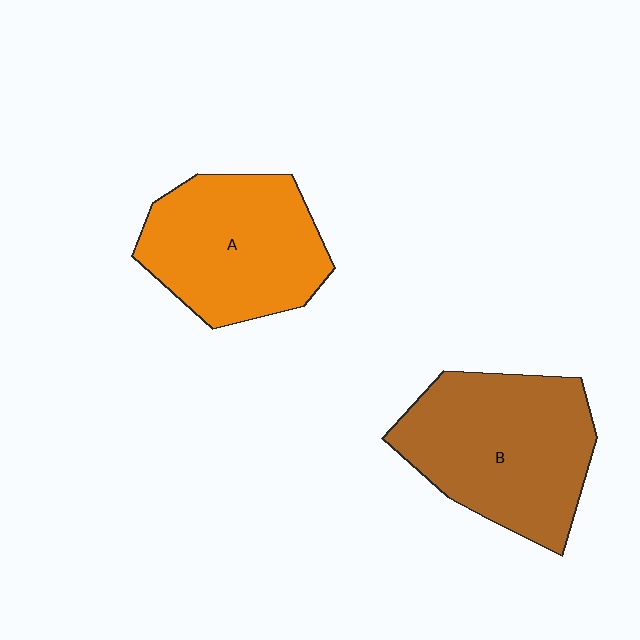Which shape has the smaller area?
Shape A (orange).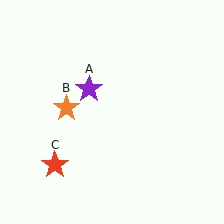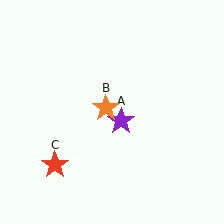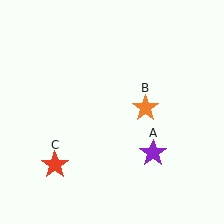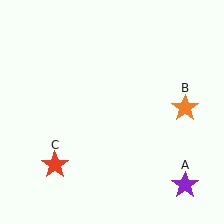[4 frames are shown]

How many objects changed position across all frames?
2 objects changed position: purple star (object A), orange star (object B).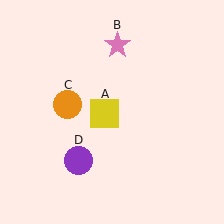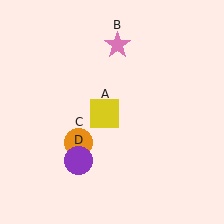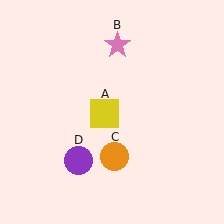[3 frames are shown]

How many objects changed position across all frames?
1 object changed position: orange circle (object C).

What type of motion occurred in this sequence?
The orange circle (object C) rotated counterclockwise around the center of the scene.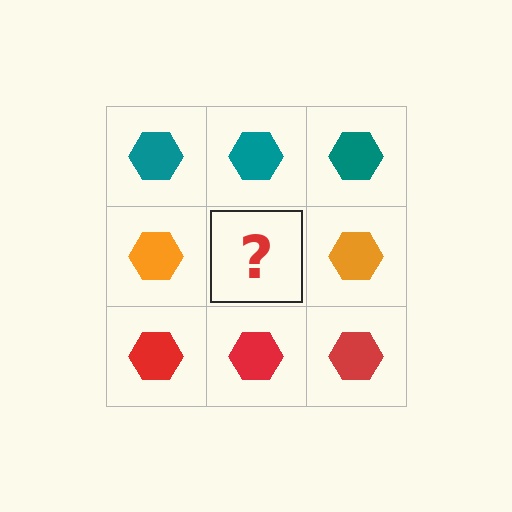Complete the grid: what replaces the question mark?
The question mark should be replaced with an orange hexagon.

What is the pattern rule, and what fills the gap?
The rule is that each row has a consistent color. The gap should be filled with an orange hexagon.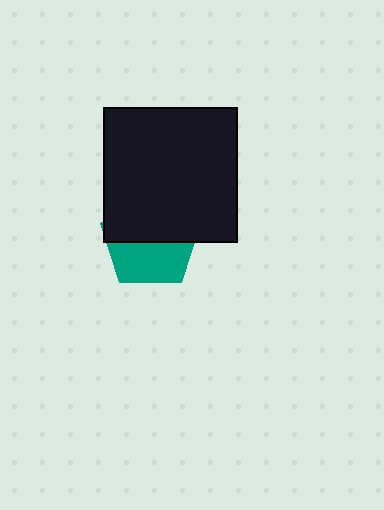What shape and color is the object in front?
The object in front is a black square.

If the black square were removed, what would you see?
You would see the complete teal pentagon.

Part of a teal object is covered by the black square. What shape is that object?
It is a pentagon.